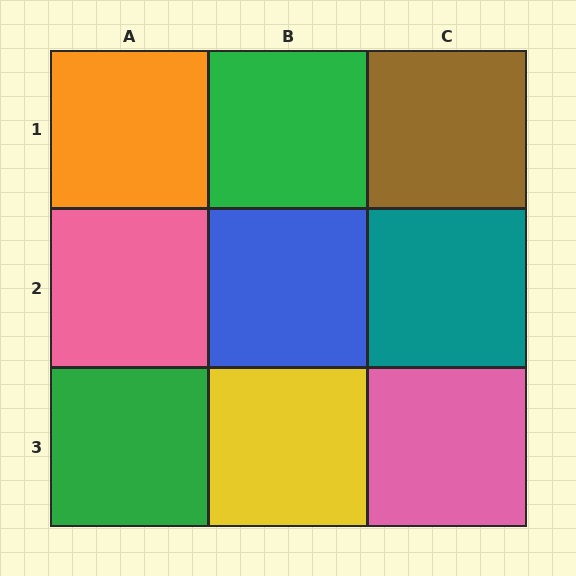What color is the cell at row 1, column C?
Brown.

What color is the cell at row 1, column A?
Orange.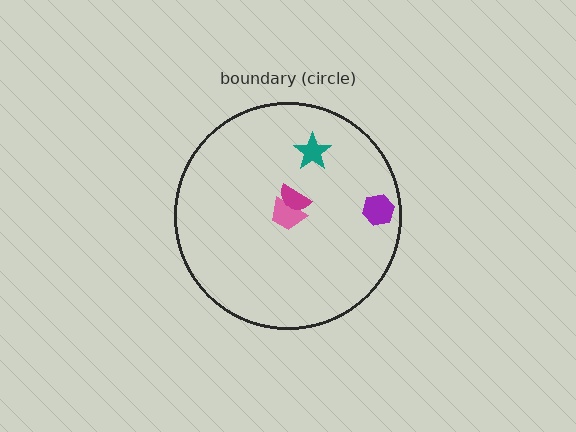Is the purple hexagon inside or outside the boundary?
Inside.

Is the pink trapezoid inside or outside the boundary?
Inside.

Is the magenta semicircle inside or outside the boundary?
Inside.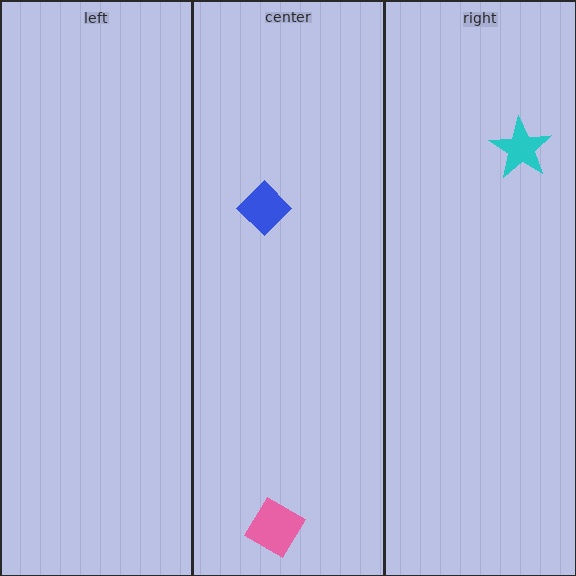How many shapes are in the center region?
2.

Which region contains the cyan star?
The right region.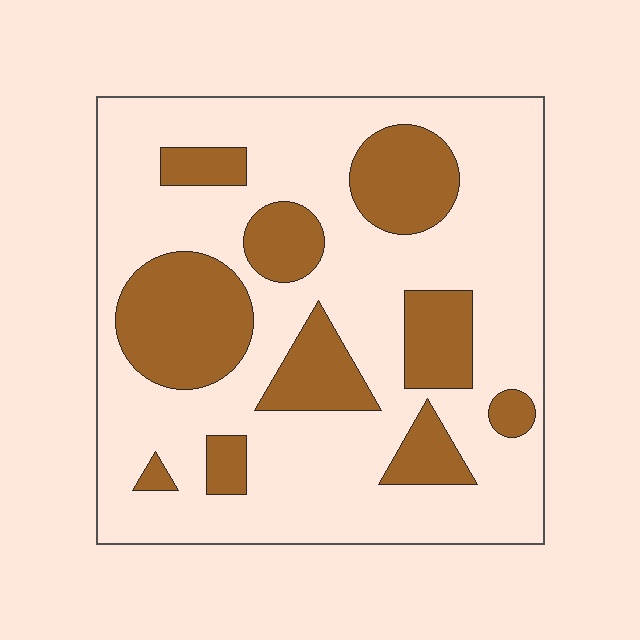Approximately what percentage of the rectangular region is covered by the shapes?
Approximately 30%.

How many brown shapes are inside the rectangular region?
10.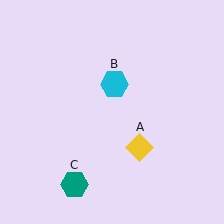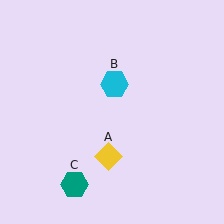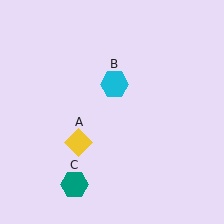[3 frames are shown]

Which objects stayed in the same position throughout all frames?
Cyan hexagon (object B) and teal hexagon (object C) remained stationary.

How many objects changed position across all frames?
1 object changed position: yellow diamond (object A).